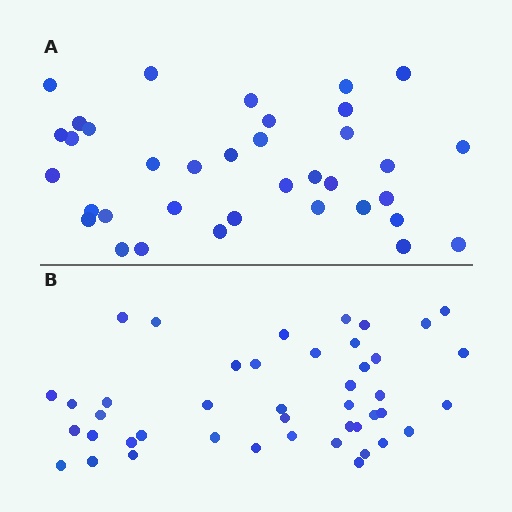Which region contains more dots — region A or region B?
Region B (the bottom region) has more dots.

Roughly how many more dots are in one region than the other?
Region B has roughly 8 or so more dots than region A.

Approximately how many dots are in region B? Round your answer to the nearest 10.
About 40 dots. (The exact count is 44, which rounds to 40.)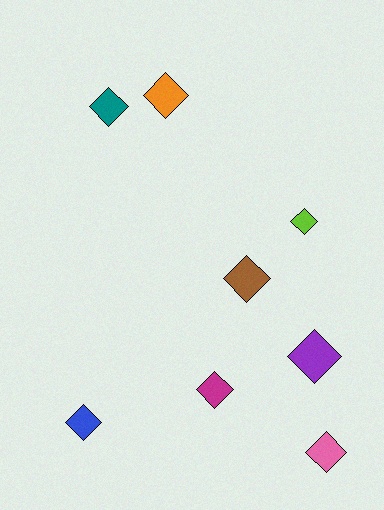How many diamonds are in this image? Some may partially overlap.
There are 8 diamonds.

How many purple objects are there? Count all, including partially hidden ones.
There is 1 purple object.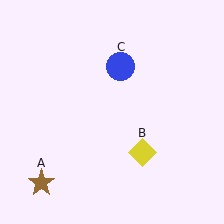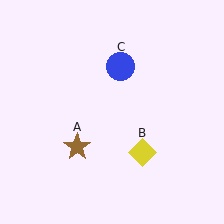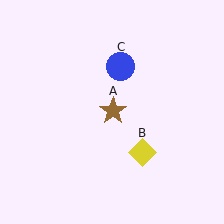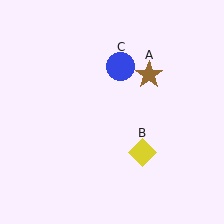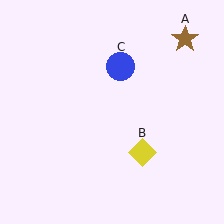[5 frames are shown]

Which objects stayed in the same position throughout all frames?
Yellow diamond (object B) and blue circle (object C) remained stationary.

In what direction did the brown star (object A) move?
The brown star (object A) moved up and to the right.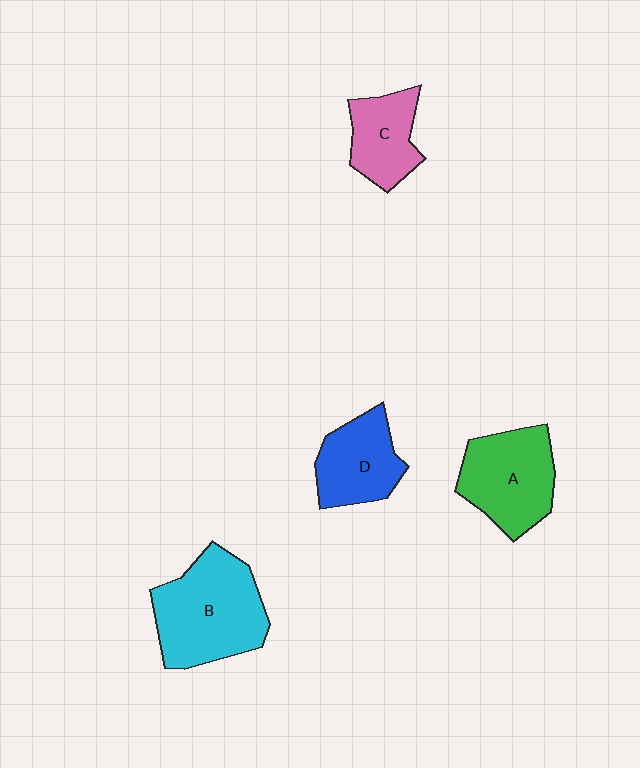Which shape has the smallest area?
Shape C (pink).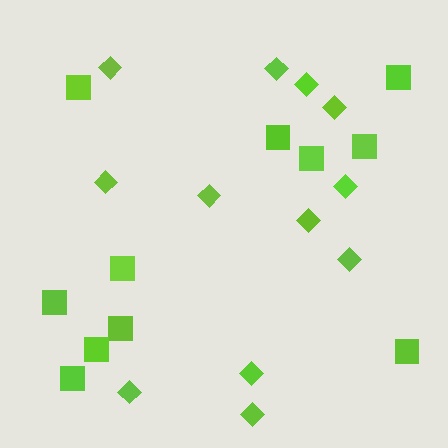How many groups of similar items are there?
There are 2 groups: one group of diamonds (12) and one group of squares (11).